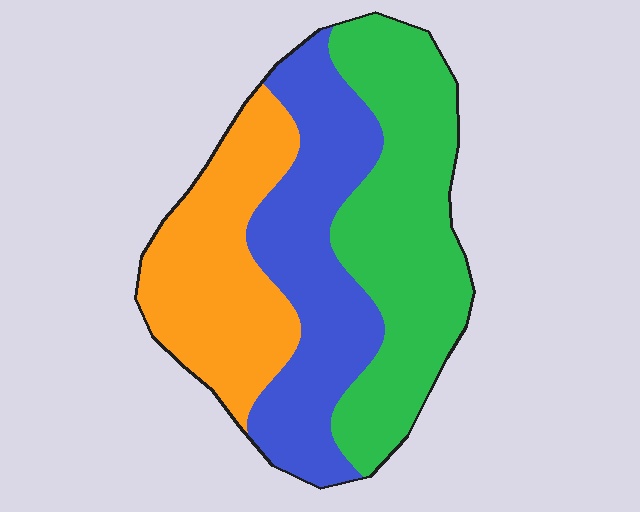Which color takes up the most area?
Green, at roughly 40%.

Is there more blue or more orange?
Blue.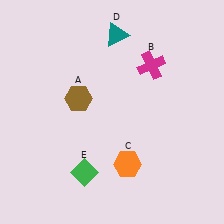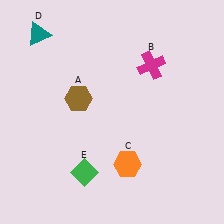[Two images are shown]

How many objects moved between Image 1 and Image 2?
1 object moved between the two images.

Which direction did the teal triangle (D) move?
The teal triangle (D) moved left.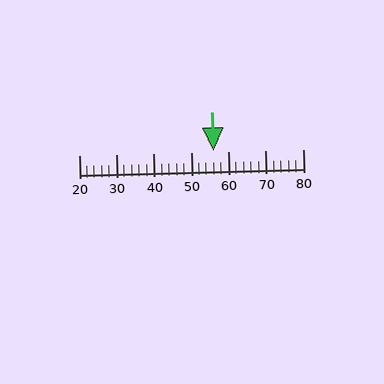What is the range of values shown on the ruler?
The ruler shows values from 20 to 80.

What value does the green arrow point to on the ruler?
The green arrow points to approximately 56.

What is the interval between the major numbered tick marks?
The major tick marks are spaced 10 units apart.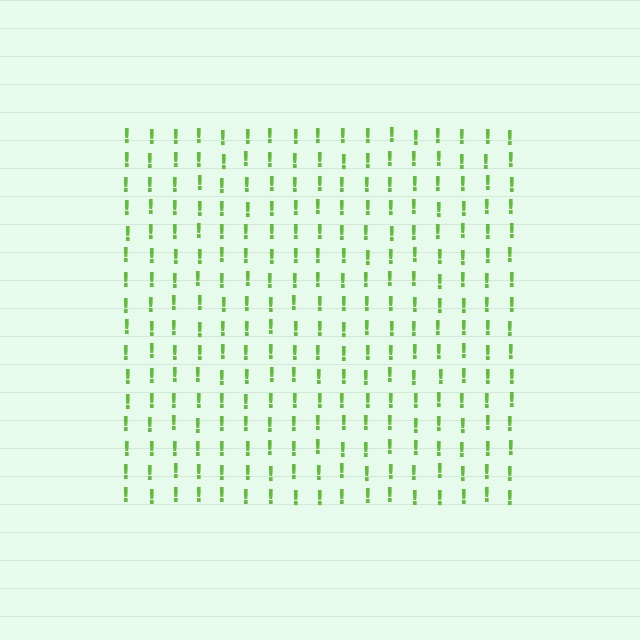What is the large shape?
The large shape is a square.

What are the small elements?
The small elements are exclamation marks.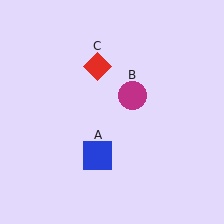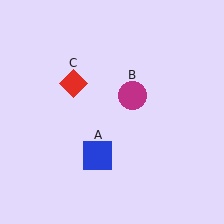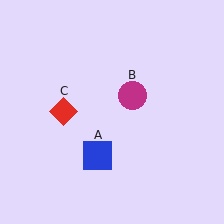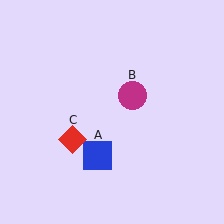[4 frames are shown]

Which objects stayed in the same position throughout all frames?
Blue square (object A) and magenta circle (object B) remained stationary.